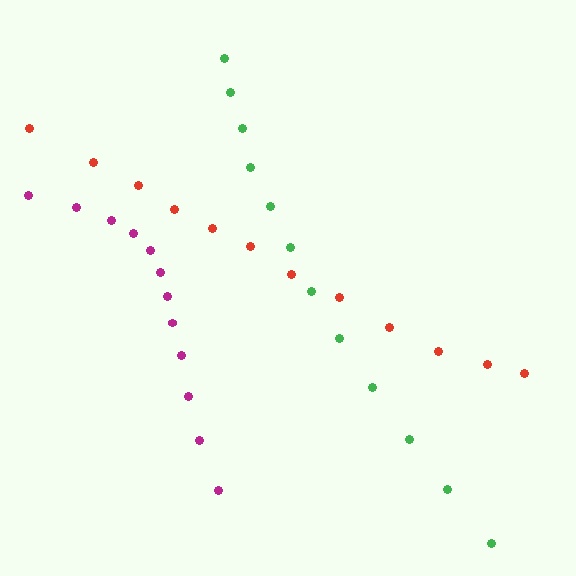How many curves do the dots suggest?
There are 3 distinct paths.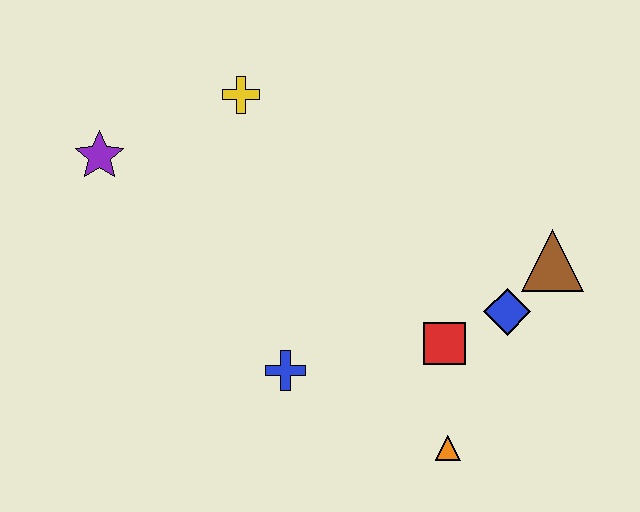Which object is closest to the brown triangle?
The blue diamond is closest to the brown triangle.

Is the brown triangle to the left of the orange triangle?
No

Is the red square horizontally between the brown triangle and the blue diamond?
No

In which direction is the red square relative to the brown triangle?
The red square is to the left of the brown triangle.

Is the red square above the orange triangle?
Yes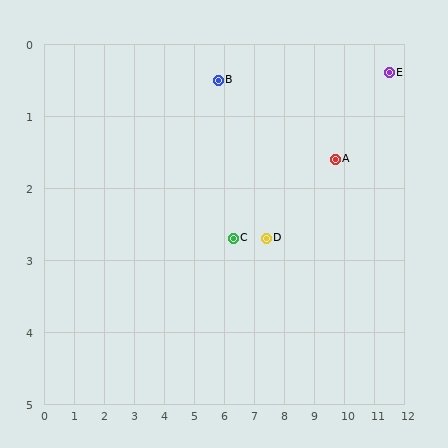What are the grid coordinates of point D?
Point D is at approximately (7.4, 2.7).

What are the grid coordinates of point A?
Point A is at approximately (9.7, 1.6).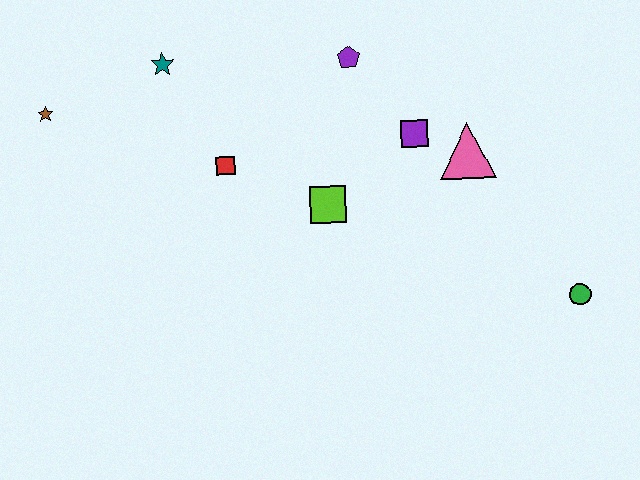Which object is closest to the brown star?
The teal star is closest to the brown star.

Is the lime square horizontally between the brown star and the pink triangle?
Yes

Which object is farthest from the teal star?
The green circle is farthest from the teal star.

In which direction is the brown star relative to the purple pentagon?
The brown star is to the left of the purple pentagon.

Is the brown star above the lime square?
Yes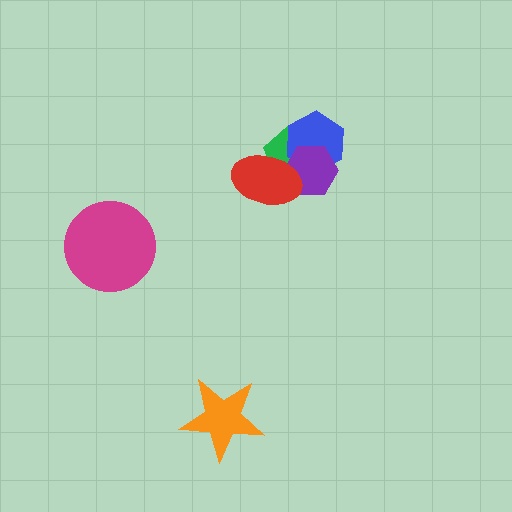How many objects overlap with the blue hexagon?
2 objects overlap with the blue hexagon.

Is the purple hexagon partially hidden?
Yes, it is partially covered by another shape.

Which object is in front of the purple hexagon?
The red ellipse is in front of the purple hexagon.